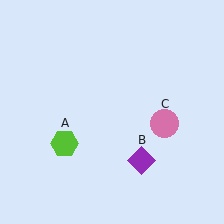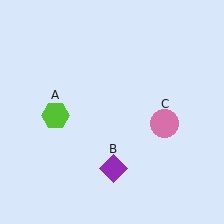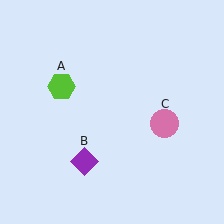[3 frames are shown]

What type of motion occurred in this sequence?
The lime hexagon (object A), purple diamond (object B) rotated clockwise around the center of the scene.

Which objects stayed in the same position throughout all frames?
Pink circle (object C) remained stationary.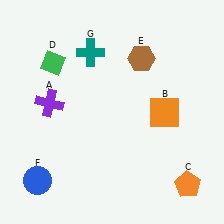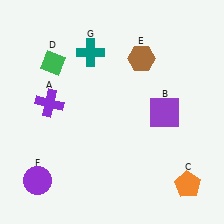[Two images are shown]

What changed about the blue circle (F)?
In Image 1, F is blue. In Image 2, it changed to purple.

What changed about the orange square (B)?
In Image 1, B is orange. In Image 2, it changed to purple.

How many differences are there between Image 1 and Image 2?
There are 2 differences between the two images.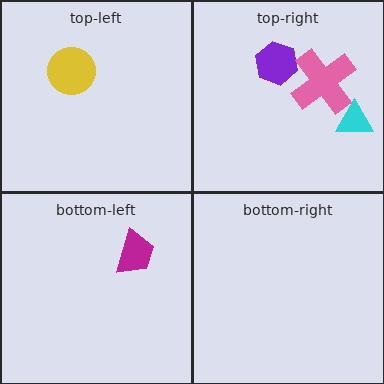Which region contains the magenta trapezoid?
The bottom-left region.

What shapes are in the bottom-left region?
The magenta trapezoid.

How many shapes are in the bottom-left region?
1.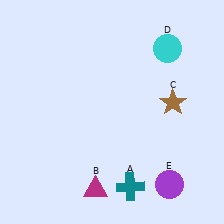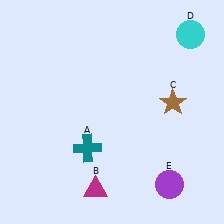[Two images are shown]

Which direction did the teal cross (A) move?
The teal cross (A) moved left.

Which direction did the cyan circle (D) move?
The cyan circle (D) moved right.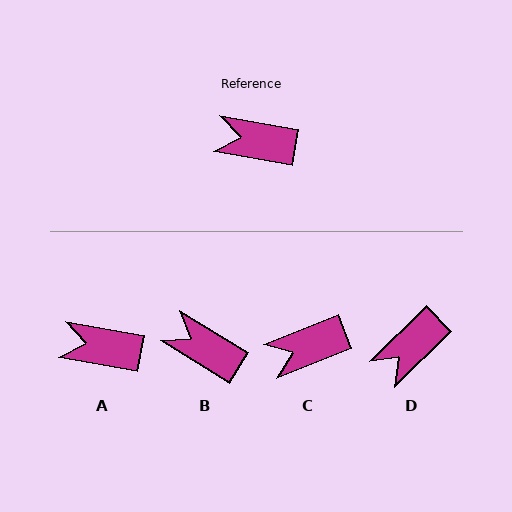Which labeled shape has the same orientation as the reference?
A.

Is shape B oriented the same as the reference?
No, it is off by about 22 degrees.